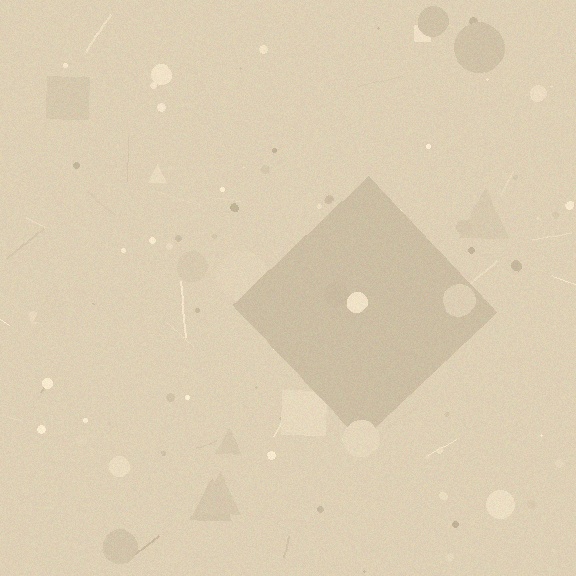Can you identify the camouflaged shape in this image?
The camouflaged shape is a diamond.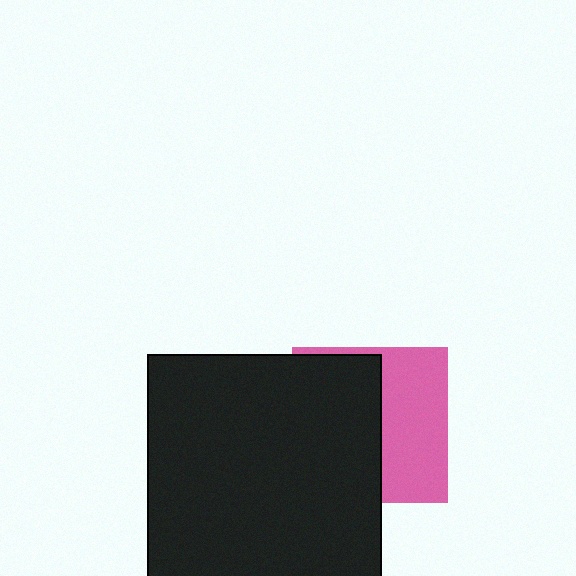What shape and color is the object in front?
The object in front is a black square.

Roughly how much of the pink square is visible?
A small part of it is visible (roughly 45%).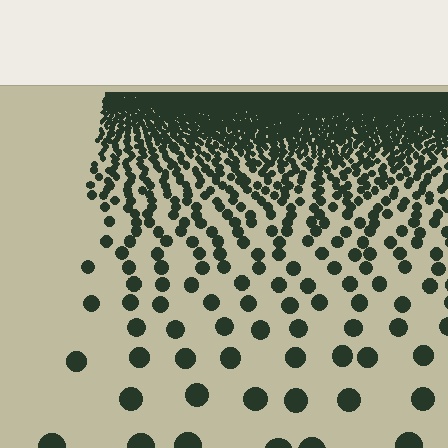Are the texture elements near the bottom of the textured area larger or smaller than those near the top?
Larger. Near the bottom, elements are closer to the viewer and appear at a bigger on-screen size.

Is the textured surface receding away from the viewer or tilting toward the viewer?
The surface is receding away from the viewer. Texture elements get smaller and denser toward the top.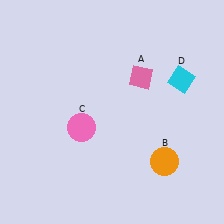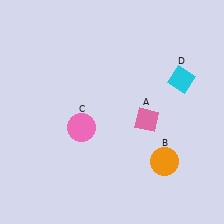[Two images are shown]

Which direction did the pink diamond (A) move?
The pink diamond (A) moved down.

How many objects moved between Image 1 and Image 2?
1 object moved between the two images.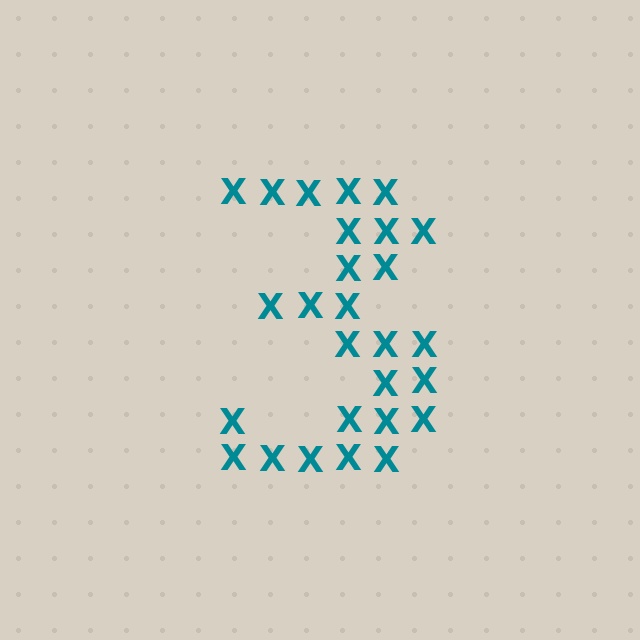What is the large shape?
The large shape is the digit 3.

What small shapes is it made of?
It is made of small letter X's.